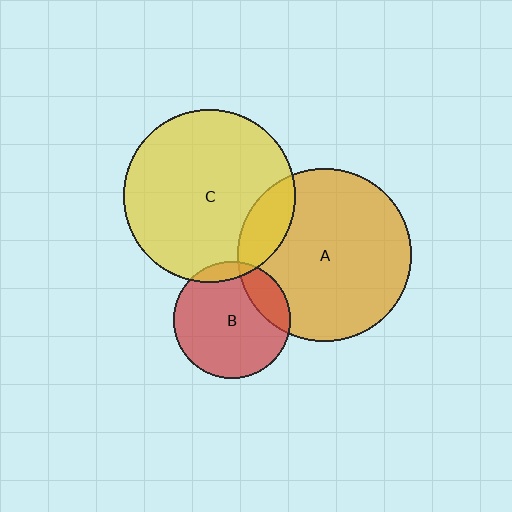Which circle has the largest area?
Circle A (orange).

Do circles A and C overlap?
Yes.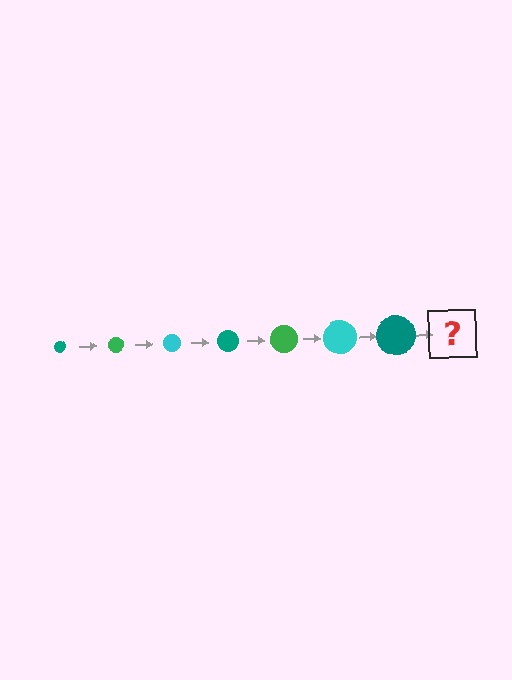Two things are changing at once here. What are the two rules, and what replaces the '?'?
The two rules are that the circle grows larger each step and the color cycles through teal, green, and cyan. The '?' should be a green circle, larger than the previous one.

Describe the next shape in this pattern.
It should be a green circle, larger than the previous one.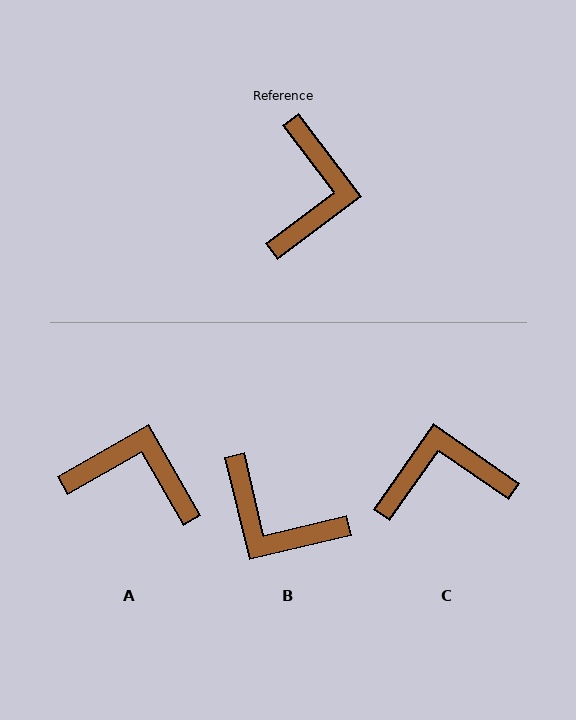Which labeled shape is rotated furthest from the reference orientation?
B, about 114 degrees away.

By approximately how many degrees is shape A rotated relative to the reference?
Approximately 83 degrees counter-clockwise.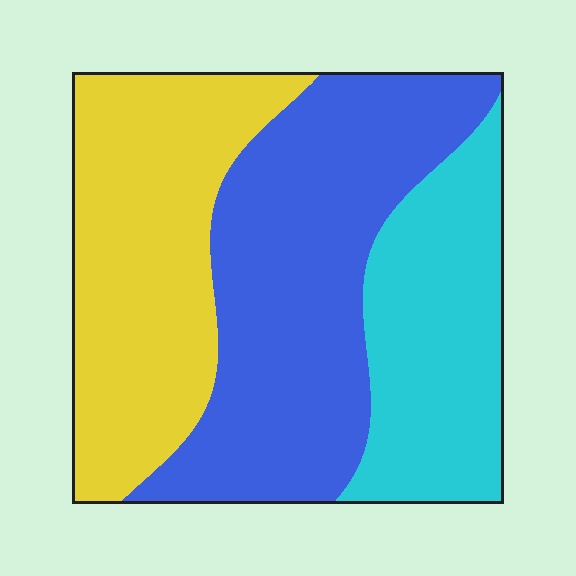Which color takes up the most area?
Blue, at roughly 40%.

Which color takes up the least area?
Cyan, at roughly 25%.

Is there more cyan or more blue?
Blue.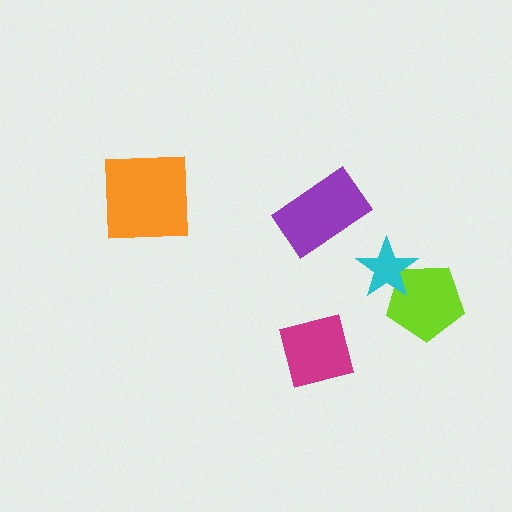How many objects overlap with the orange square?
0 objects overlap with the orange square.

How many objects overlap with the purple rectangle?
0 objects overlap with the purple rectangle.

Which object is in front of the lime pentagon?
The cyan star is in front of the lime pentagon.